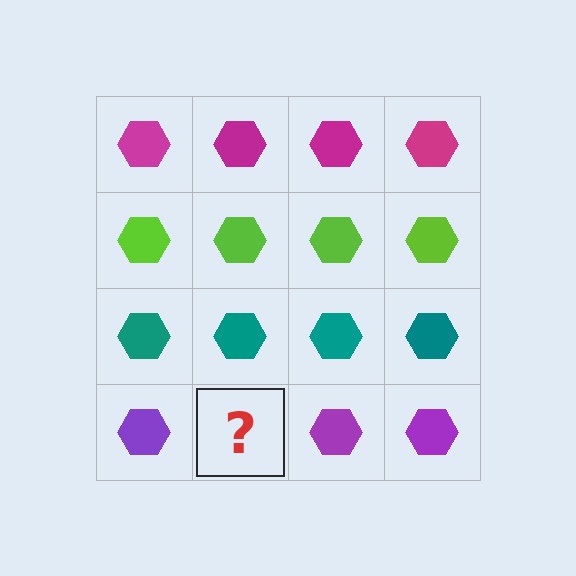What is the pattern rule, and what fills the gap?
The rule is that each row has a consistent color. The gap should be filled with a purple hexagon.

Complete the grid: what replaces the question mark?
The question mark should be replaced with a purple hexagon.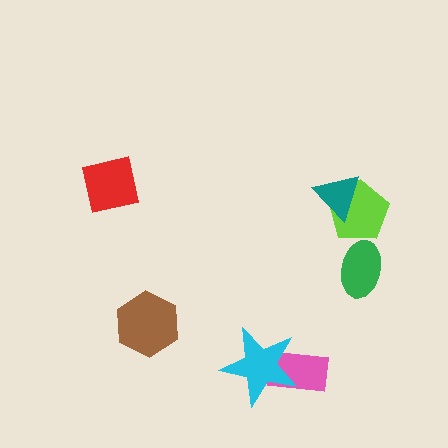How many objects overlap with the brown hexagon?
0 objects overlap with the brown hexagon.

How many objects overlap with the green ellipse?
0 objects overlap with the green ellipse.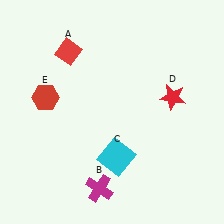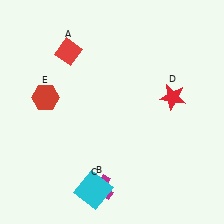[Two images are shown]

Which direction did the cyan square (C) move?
The cyan square (C) moved down.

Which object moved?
The cyan square (C) moved down.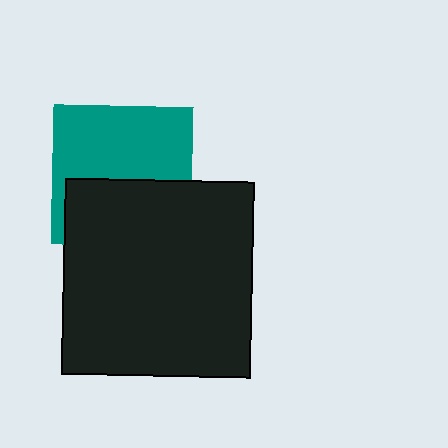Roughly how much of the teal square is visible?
About half of it is visible (roughly 57%).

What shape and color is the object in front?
The object in front is a black rectangle.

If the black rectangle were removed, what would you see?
You would see the complete teal square.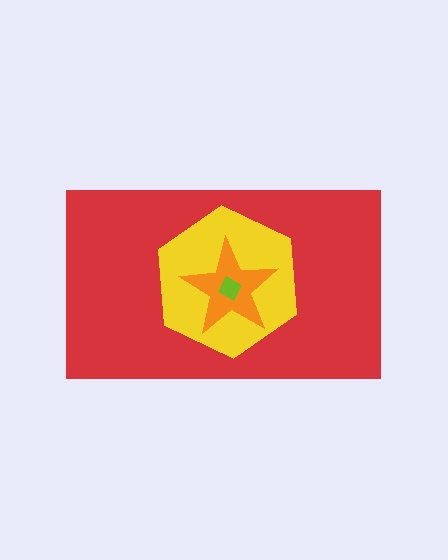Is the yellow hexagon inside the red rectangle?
Yes.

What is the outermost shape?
The red rectangle.